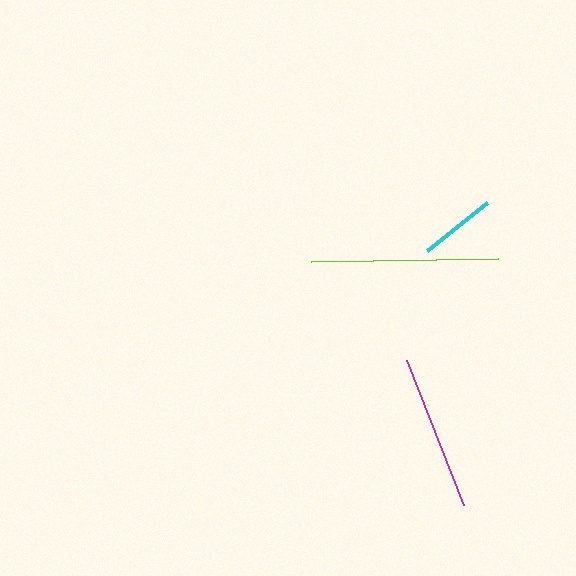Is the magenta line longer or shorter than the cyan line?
The magenta line is longer than the cyan line.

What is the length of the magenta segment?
The magenta segment is approximately 157 pixels long.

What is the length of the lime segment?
The lime segment is approximately 187 pixels long.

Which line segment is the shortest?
The cyan line is the shortest at approximately 77 pixels.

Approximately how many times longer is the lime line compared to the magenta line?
The lime line is approximately 1.2 times the length of the magenta line.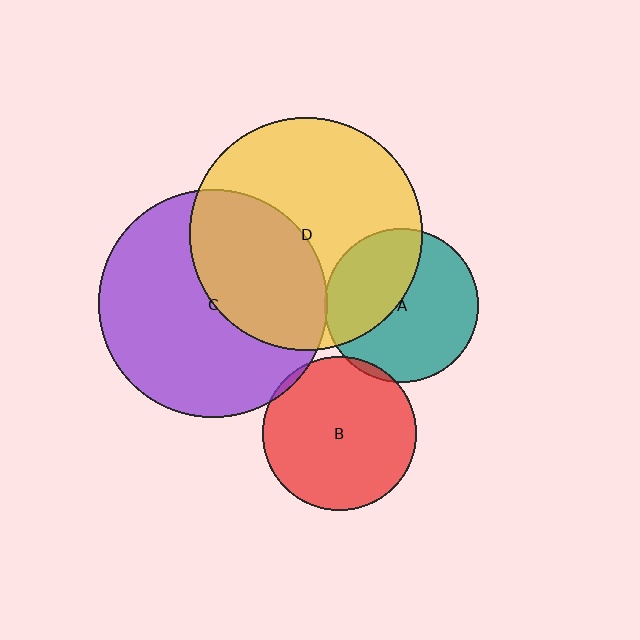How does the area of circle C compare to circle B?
Approximately 2.2 times.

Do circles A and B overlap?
Yes.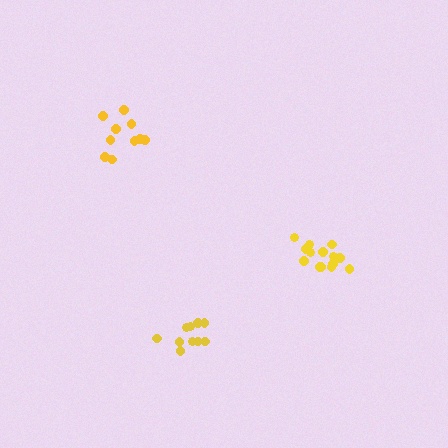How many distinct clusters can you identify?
There are 3 distinct clusters.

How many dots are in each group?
Group 1: 10 dots, Group 2: 14 dots, Group 3: 10 dots (34 total).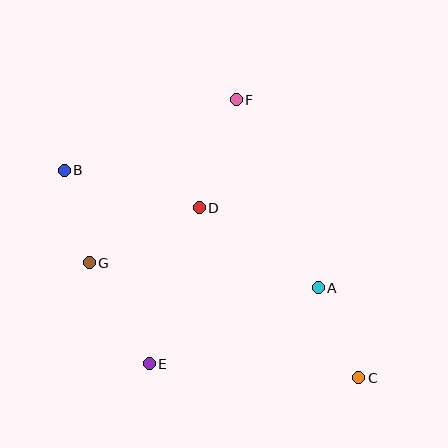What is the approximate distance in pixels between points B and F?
The distance between B and F is approximately 186 pixels.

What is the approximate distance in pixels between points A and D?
The distance between A and D is approximately 144 pixels.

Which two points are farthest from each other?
Points B and C are farthest from each other.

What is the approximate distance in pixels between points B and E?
The distance between B and E is approximately 212 pixels.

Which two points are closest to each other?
Points B and G are closest to each other.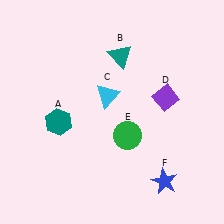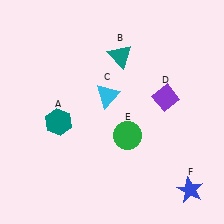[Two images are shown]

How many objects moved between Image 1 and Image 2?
1 object moved between the two images.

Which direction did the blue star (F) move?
The blue star (F) moved right.